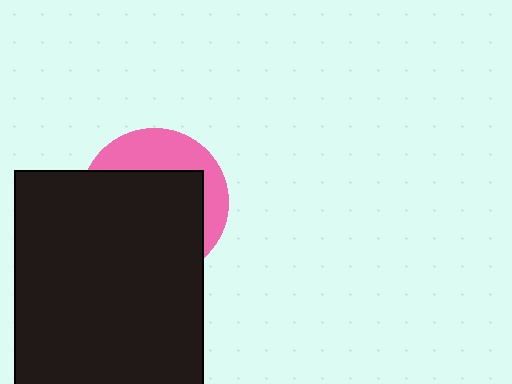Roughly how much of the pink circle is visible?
A small part of it is visible (roughly 33%).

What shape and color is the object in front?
The object in front is a black rectangle.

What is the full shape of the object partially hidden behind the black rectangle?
The partially hidden object is a pink circle.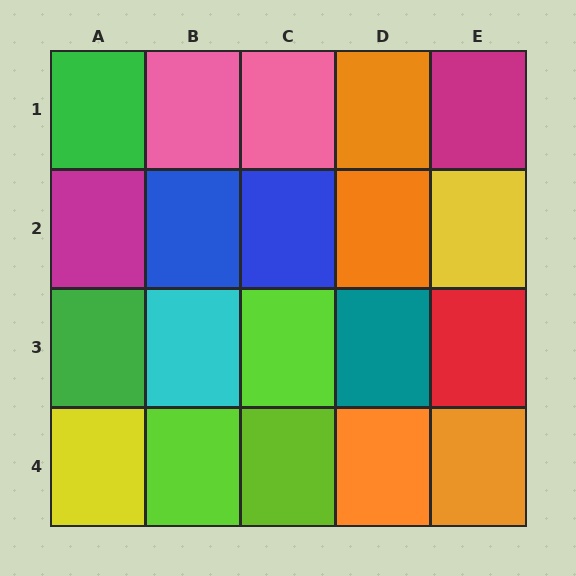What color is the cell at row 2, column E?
Yellow.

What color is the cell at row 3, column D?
Teal.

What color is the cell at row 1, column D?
Orange.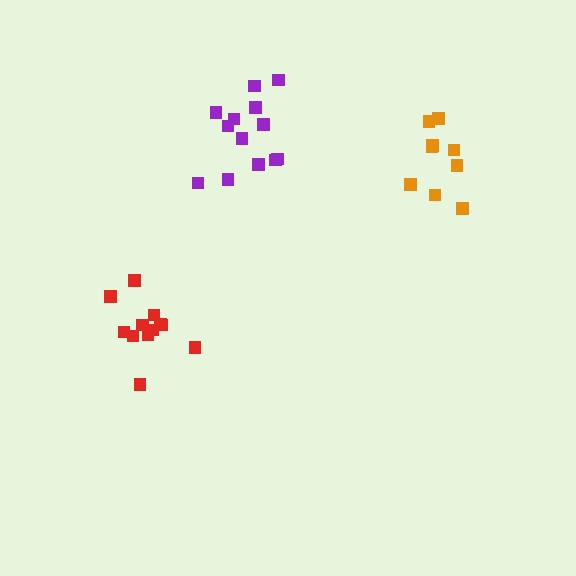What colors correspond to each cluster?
The clusters are colored: purple, red, orange.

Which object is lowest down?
The red cluster is bottommost.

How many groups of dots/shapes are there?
There are 3 groups.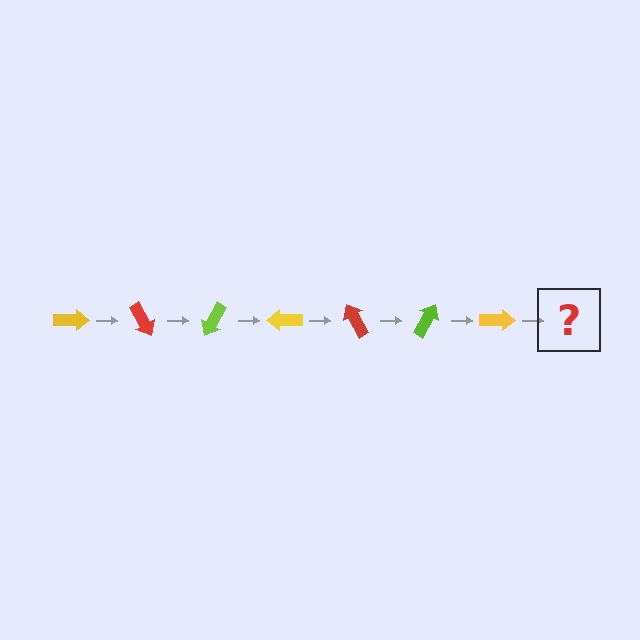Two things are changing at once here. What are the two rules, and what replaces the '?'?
The two rules are that it rotates 60 degrees each step and the color cycles through yellow, red, and lime. The '?' should be a red arrow, rotated 420 degrees from the start.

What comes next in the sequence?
The next element should be a red arrow, rotated 420 degrees from the start.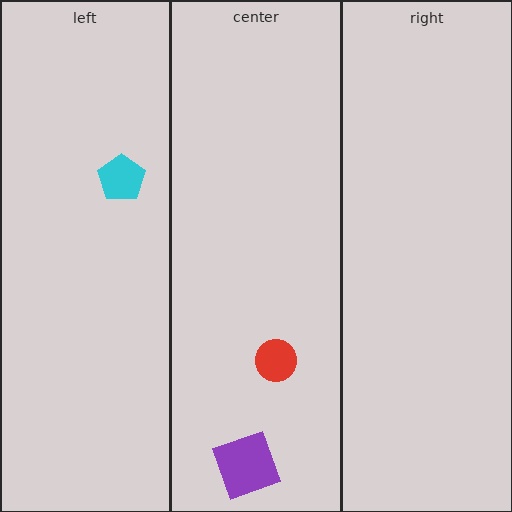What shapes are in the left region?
The cyan pentagon.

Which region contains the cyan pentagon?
The left region.